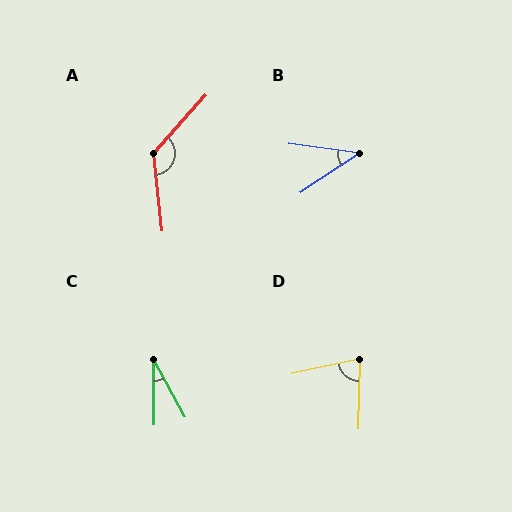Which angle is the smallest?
C, at approximately 28 degrees.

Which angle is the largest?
A, at approximately 132 degrees.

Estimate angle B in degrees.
Approximately 41 degrees.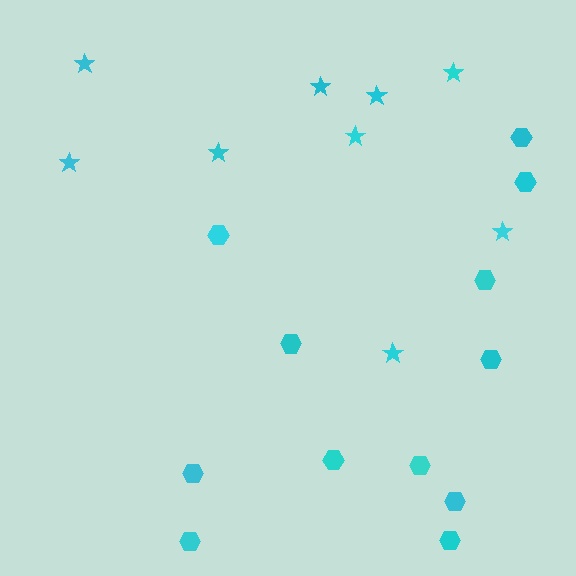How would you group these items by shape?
There are 2 groups: one group of stars (9) and one group of hexagons (12).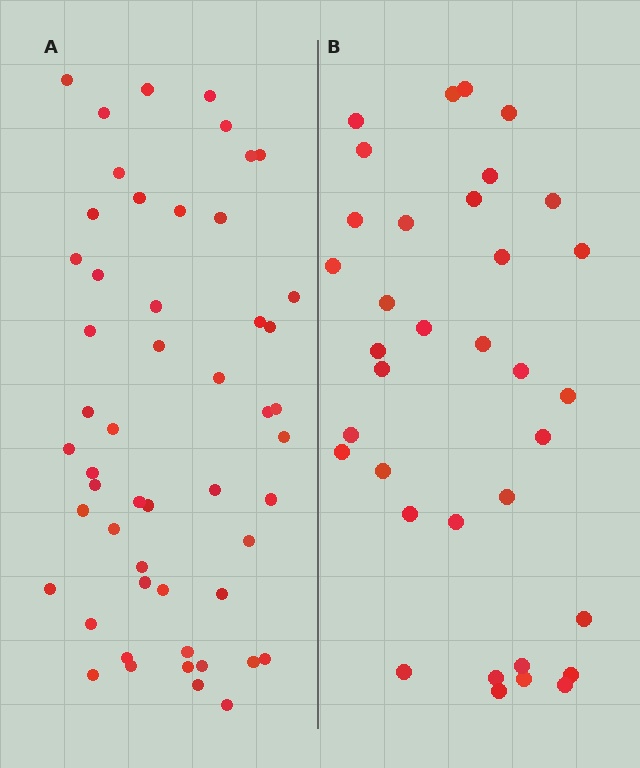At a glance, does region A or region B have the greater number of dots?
Region A (the left region) has more dots.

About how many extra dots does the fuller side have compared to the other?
Region A has approximately 15 more dots than region B.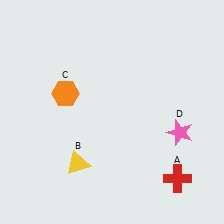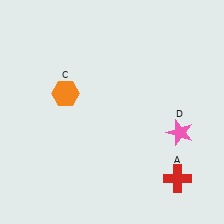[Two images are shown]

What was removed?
The yellow triangle (B) was removed in Image 2.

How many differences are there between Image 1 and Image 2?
There is 1 difference between the two images.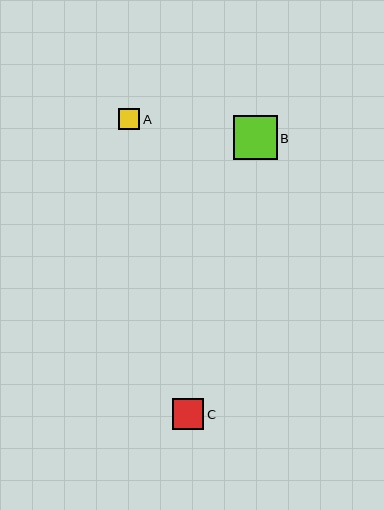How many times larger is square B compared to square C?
Square B is approximately 1.4 times the size of square C.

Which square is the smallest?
Square A is the smallest with a size of approximately 21 pixels.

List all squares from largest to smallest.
From largest to smallest: B, C, A.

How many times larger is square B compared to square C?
Square B is approximately 1.4 times the size of square C.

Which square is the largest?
Square B is the largest with a size of approximately 44 pixels.